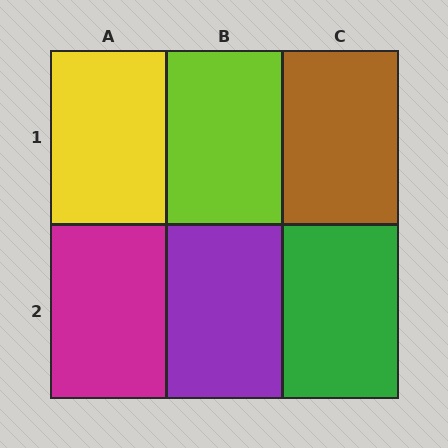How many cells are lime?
1 cell is lime.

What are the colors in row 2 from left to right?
Magenta, purple, green.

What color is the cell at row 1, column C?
Brown.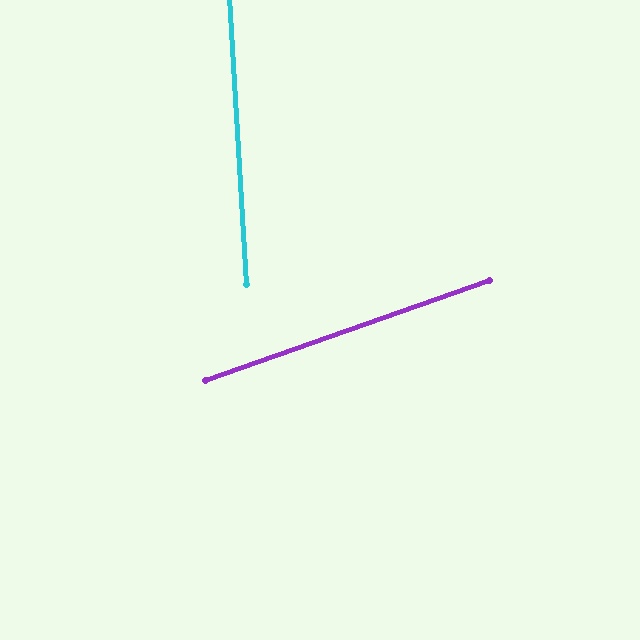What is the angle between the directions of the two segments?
Approximately 74 degrees.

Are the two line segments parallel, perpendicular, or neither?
Neither parallel nor perpendicular — they differ by about 74°.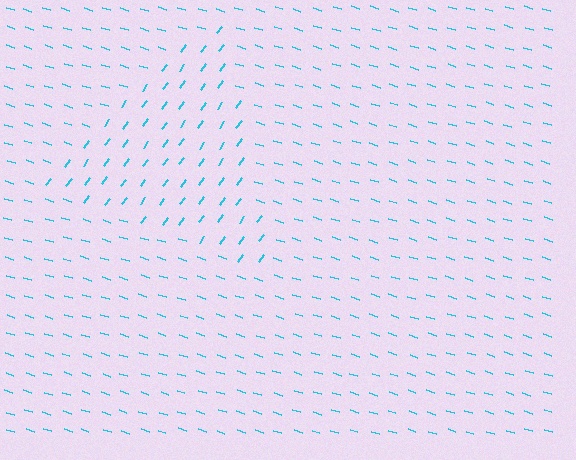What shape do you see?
I see a triangle.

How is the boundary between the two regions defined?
The boundary is defined purely by a change in line orientation (approximately 72 degrees difference). All lines are the same color and thickness.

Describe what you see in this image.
The image is filled with small cyan line segments. A triangle region in the image has lines oriented differently from the surrounding lines, creating a visible texture boundary.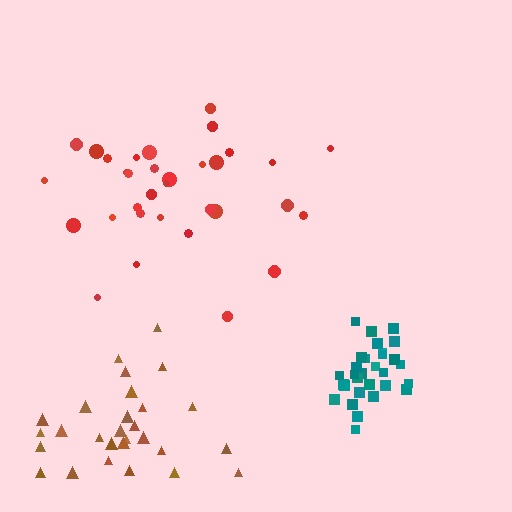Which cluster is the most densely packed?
Teal.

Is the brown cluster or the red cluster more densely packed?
Brown.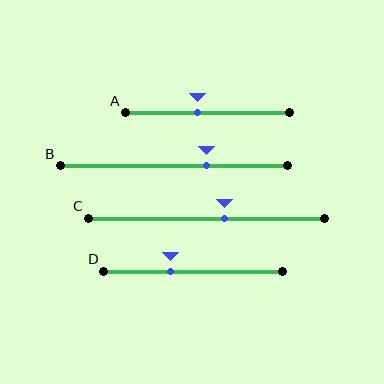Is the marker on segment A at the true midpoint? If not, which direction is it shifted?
No, the marker on segment A is shifted to the left by about 6% of the segment length.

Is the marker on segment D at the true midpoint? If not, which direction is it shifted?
No, the marker on segment D is shifted to the left by about 12% of the segment length.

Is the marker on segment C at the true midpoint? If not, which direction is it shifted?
No, the marker on segment C is shifted to the right by about 8% of the segment length.